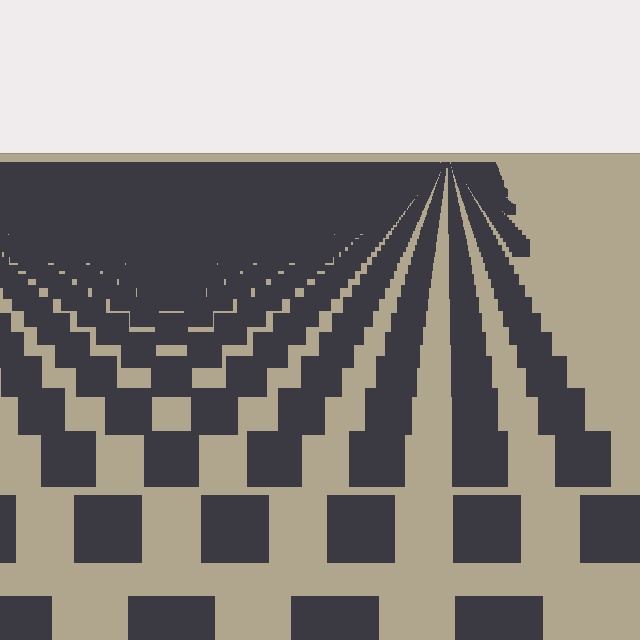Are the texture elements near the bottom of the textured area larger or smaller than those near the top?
Larger. Near the bottom, elements are closer to the viewer and appear at a bigger on-screen size.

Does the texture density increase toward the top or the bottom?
Density increases toward the top.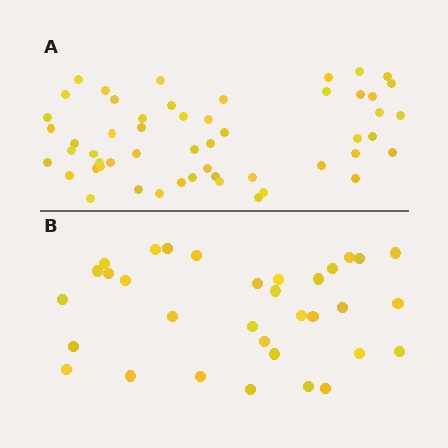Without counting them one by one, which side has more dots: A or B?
Region A (the top region) has more dots.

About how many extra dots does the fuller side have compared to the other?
Region A has approximately 20 more dots than region B.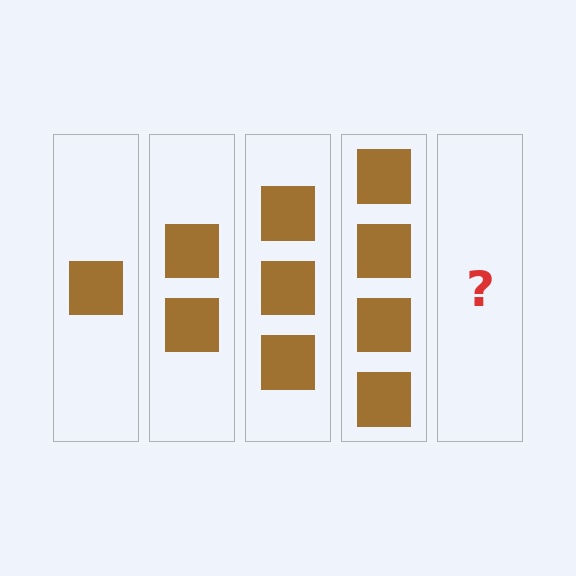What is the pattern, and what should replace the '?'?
The pattern is that each step adds one more square. The '?' should be 5 squares.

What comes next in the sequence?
The next element should be 5 squares.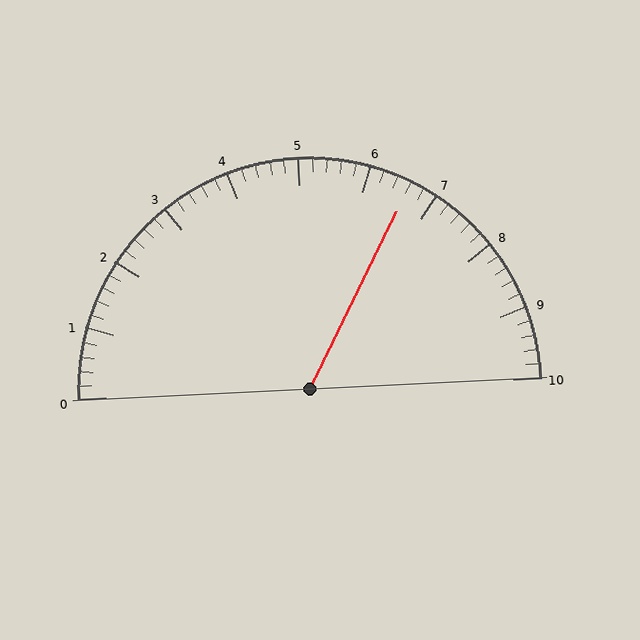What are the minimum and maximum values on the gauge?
The gauge ranges from 0 to 10.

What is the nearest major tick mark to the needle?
The nearest major tick mark is 7.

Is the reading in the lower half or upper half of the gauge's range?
The reading is in the upper half of the range (0 to 10).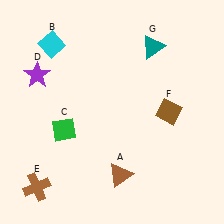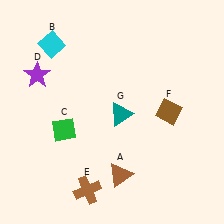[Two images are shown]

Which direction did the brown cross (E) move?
The brown cross (E) moved right.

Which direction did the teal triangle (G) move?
The teal triangle (G) moved down.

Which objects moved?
The objects that moved are: the brown cross (E), the teal triangle (G).